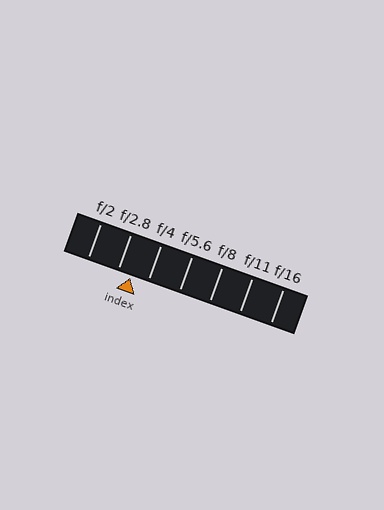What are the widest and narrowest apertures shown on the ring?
The widest aperture shown is f/2 and the narrowest is f/16.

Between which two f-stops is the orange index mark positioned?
The index mark is between f/2.8 and f/4.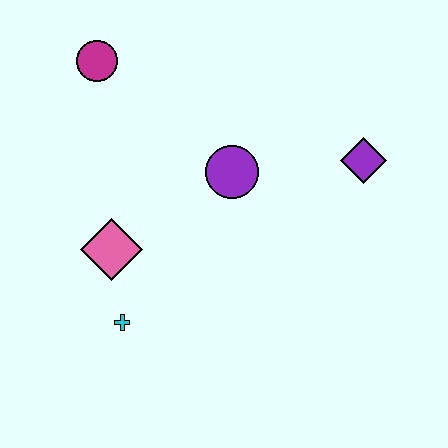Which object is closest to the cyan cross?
The pink diamond is closest to the cyan cross.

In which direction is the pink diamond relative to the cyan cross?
The pink diamond is above the cyan cross.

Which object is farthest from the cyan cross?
The purple diamond is farthest from the cyan cross.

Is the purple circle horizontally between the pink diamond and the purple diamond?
Yes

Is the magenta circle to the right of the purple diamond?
No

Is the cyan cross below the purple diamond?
Yes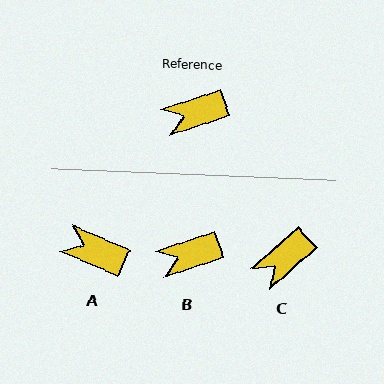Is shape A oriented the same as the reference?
No, it is off by about 42 degrees.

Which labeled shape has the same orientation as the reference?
B.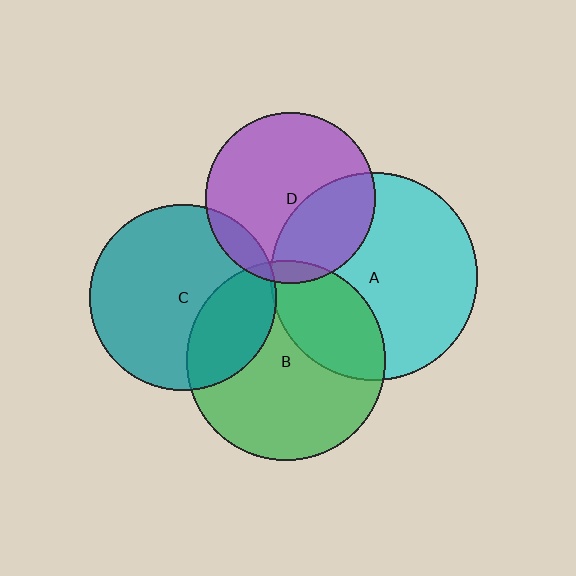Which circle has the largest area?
Circle A (cyan).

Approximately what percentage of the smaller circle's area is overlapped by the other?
Approximately 10%.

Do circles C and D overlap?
Yes.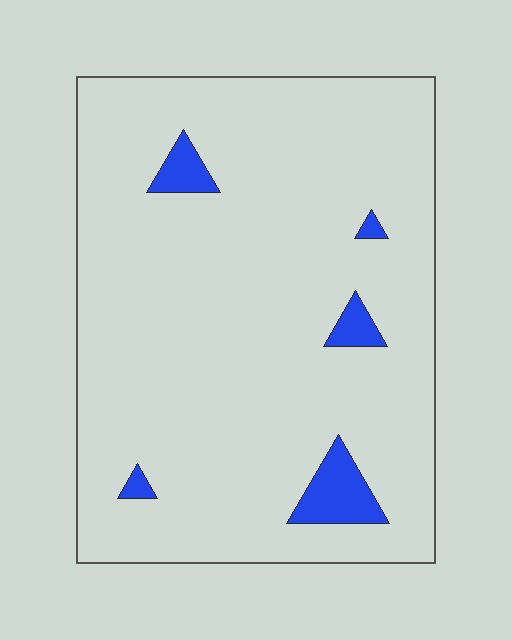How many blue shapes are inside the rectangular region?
5.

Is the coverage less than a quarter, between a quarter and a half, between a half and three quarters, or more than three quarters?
Less than a quarter.